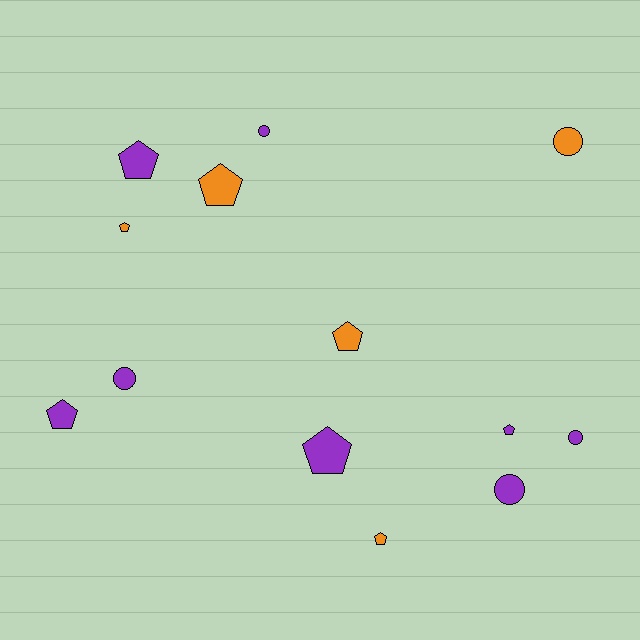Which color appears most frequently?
Purple, with 8 objects.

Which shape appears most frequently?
Pentagon, with 8 objects.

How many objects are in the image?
There are 13 objects.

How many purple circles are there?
There are 4 purple circles.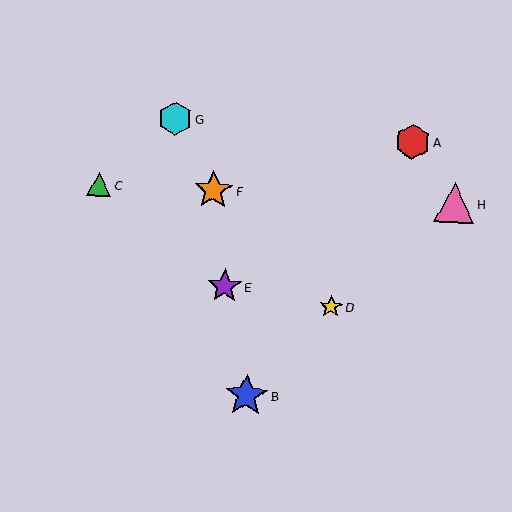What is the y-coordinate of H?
Object H is at y≈203.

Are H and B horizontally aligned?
No, H is at y≈203 and B is at y≈396.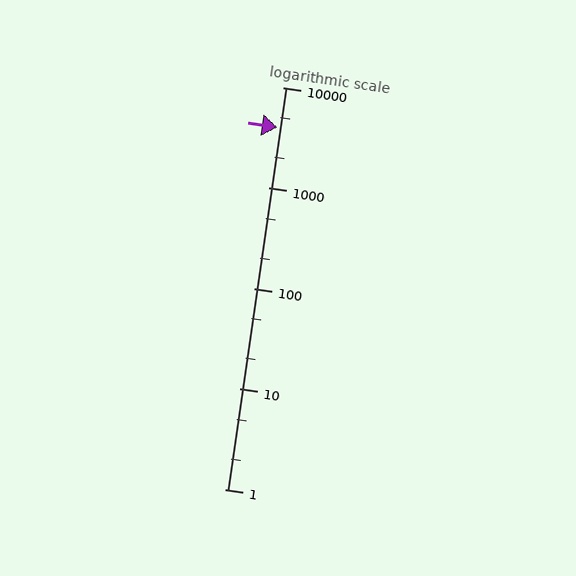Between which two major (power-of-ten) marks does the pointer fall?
The pointer is between 1000 and 10000.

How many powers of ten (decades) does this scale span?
The scale spans 4 decades, from 1 to 10000.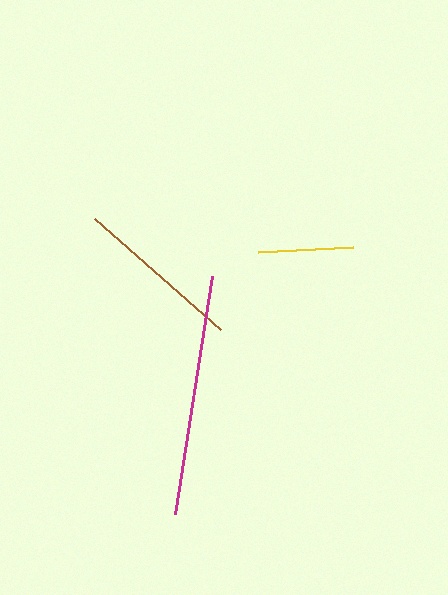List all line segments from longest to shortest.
From longest to shortest: magenta, brown, yellow.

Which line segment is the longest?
The magenta line is the longest at approximately 241 pixels.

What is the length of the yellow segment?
The yellow segment is approximately 95 pixels long.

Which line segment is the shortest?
The yellow line is the shortest at approximately 95 pixels.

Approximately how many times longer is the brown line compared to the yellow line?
The brown line is approximately 1.8 times the length of the yellow line.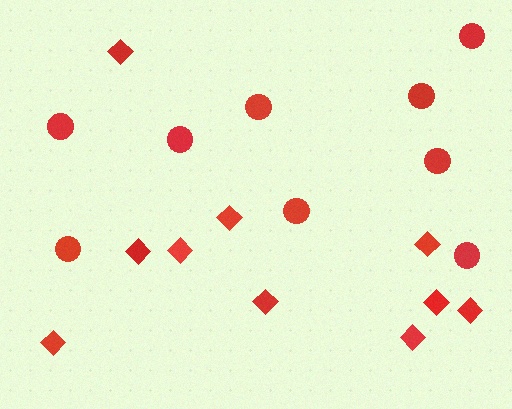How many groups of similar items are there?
There are 2 groups: one group of diamonds (10) and one group of circles (9).